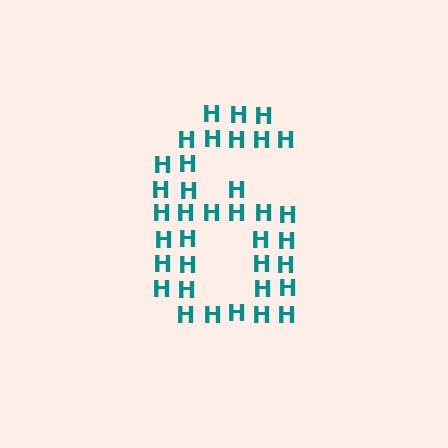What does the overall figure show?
The overall figure shows the digit 6.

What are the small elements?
The small elements are letter H's.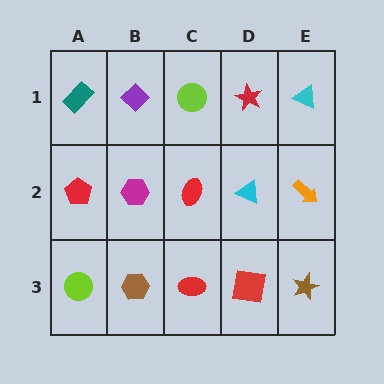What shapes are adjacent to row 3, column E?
An orange arrow (row 2, column E), a red square (row 3, column D).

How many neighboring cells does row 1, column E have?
2.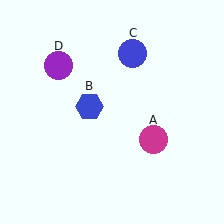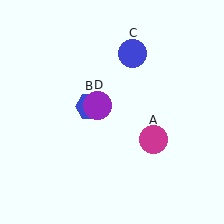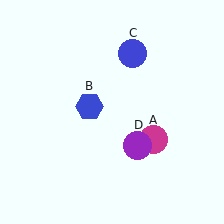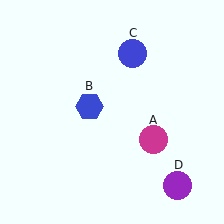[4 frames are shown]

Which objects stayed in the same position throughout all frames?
Magenta circle (object A) and blue hexagon (object B) and blue circle (object C) remained stationary.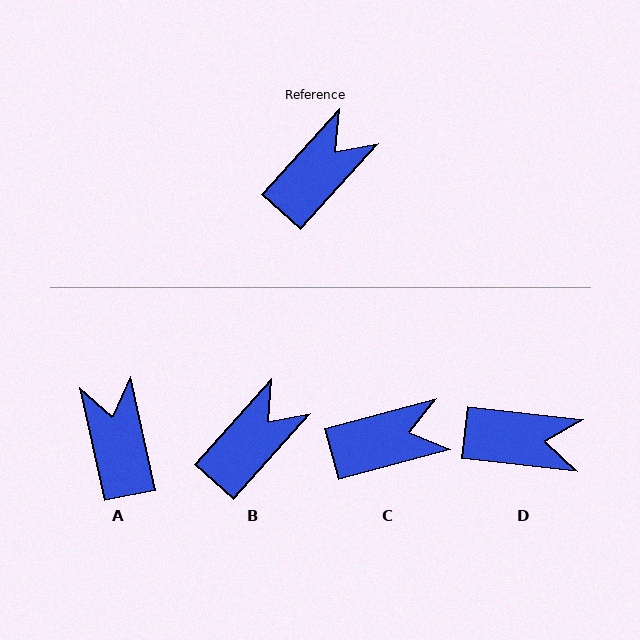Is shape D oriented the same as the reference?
No, it is off by about 55 degrees.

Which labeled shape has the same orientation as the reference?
B.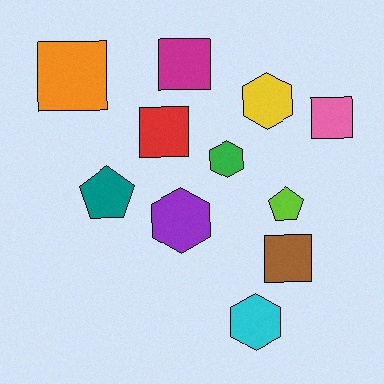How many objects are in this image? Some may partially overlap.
There are 11 objects.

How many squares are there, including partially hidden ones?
There are 5 squares.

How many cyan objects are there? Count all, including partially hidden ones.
There is 1 cyan object.